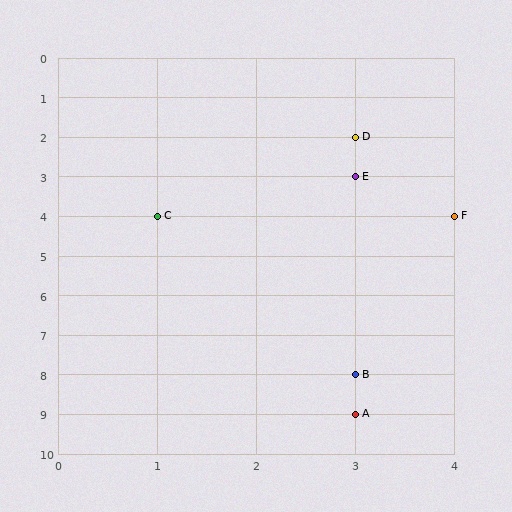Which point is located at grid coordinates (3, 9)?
Point A is at (3, 9).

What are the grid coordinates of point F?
Point F is at grid coordinates (4, 4).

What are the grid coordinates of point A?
Point A is at grid coordinates (3, 9).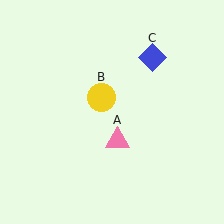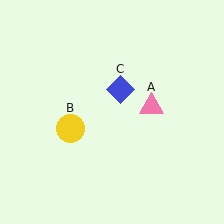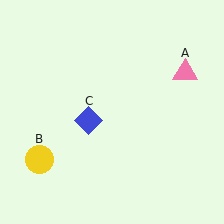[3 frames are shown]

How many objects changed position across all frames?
3 objects changed position: pink triangle (object A), yellow circle (object B), blue diamond (object C).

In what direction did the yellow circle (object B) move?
The yellow circle (object B) moved down and to the left.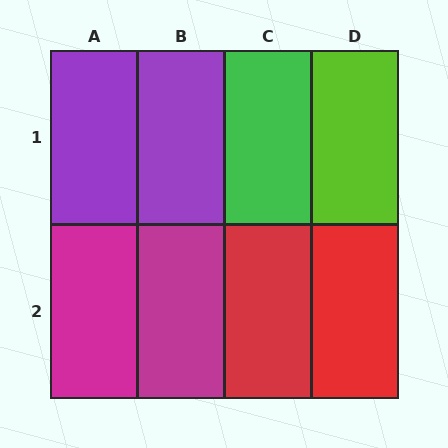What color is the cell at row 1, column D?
Lime.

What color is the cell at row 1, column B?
Purple.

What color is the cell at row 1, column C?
Green.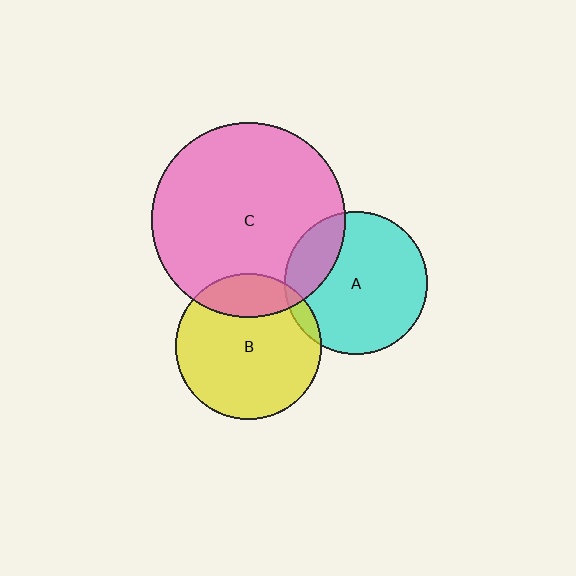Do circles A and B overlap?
Yes.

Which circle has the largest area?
Circle C (pink).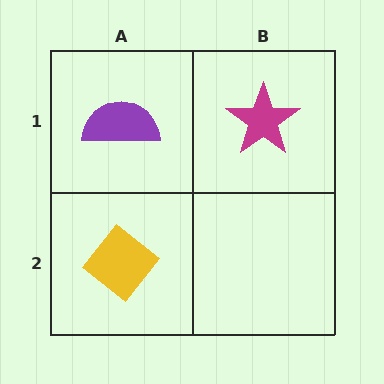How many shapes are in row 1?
2 shapes.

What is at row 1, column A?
A purple semicircle.